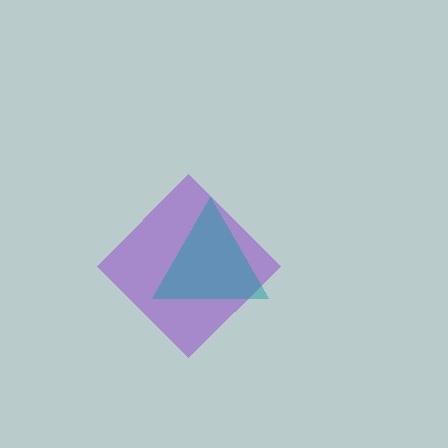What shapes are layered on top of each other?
The layered shapes are: a purple diamond, a teal triangle.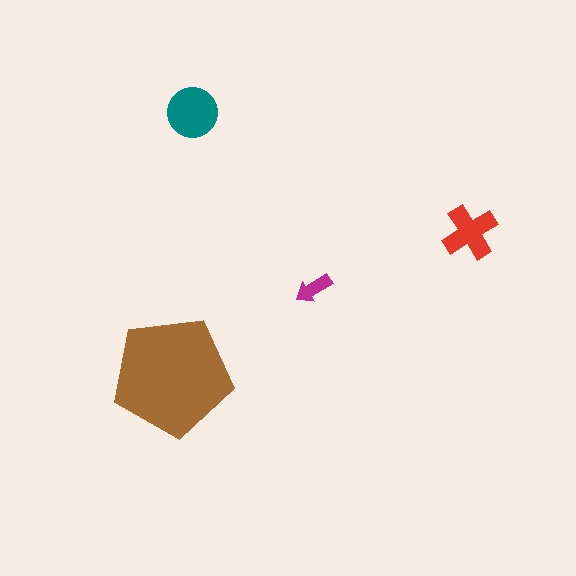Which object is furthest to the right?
The red cross is rightmost.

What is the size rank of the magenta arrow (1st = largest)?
4th.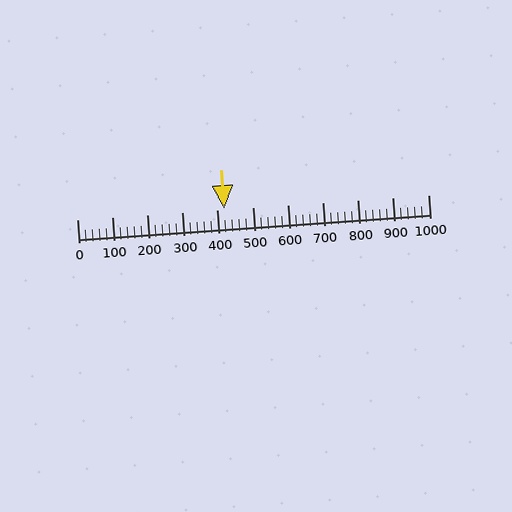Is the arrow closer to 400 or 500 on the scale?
The arrow is closer to 400.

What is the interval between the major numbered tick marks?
The major tick marks are spaced 100 units apart.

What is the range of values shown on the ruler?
The ruler shows values from 0 to 1000.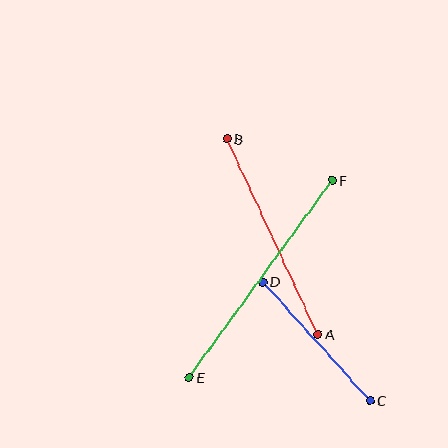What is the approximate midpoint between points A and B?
The midpoint is at approximately (273, 236) pixels.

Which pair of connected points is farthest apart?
Points E and F are farthest apart.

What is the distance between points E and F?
The distance is approximately 243 pixels.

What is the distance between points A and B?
The distance is approximately 216 pixels.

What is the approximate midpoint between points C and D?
The midpoint is at approximately (316, 341) pixels.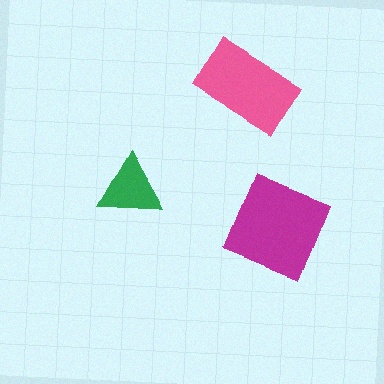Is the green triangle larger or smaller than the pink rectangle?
Smaller.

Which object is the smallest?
The green triangle.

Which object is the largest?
The magenta diamond.